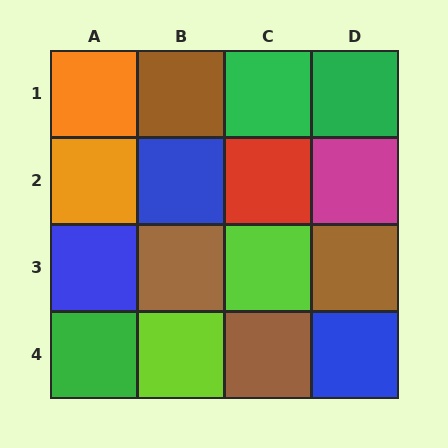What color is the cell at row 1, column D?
Green.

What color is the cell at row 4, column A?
Green.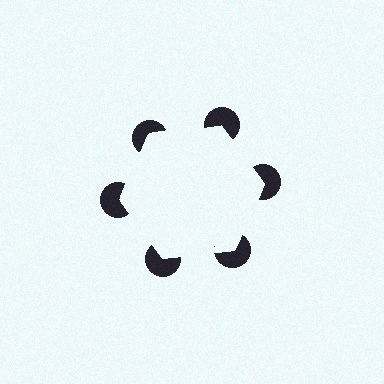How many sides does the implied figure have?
6 sides.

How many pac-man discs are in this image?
There are 6 — one at each vertex of the illusory hexagon.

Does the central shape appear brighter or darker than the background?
It typically appears slightly brighter than the background, even though no actual brightness change is drawn.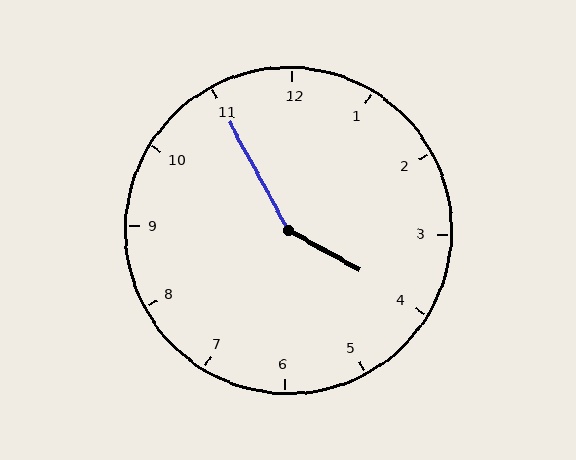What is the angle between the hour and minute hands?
Approximately 148 degrees.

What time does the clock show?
3:55.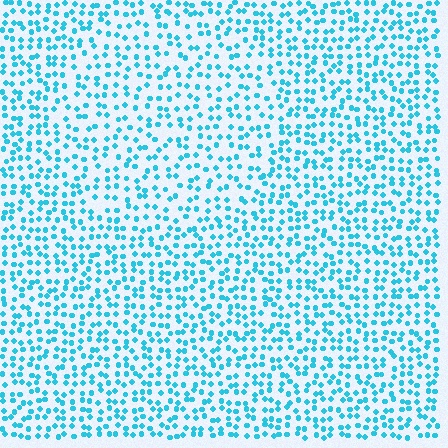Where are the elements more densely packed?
The elements are more densely packed outside the circle boundary.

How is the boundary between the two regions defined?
The boundary is defined by a change in element density (approximately 1.4x ratio). All elements are the same color, size, and shape.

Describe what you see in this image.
The image contains small cyan elements arranged at two different densities. A circle-shaped region is visible where the elements are less densely packed than the surrounding area.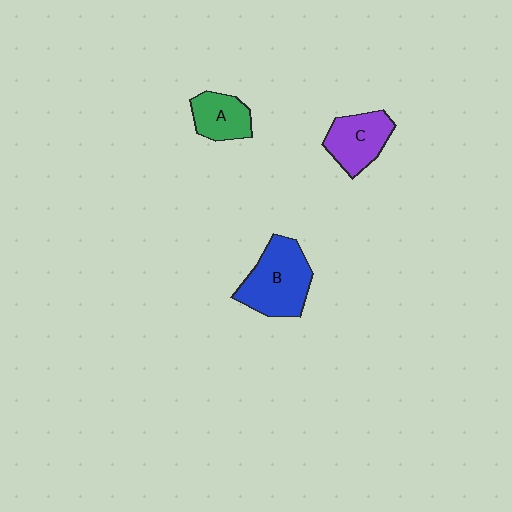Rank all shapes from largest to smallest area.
From largest to smallest: B (blue), C (purple), A (green).